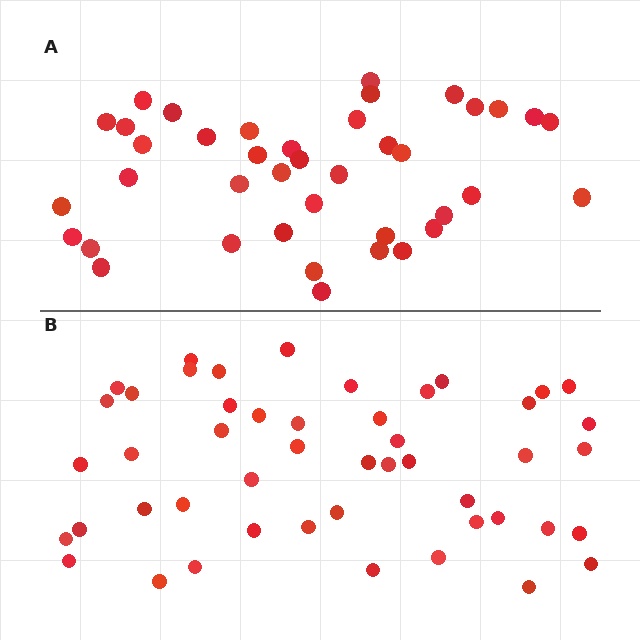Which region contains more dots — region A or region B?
Region B (the bottom region) has more dots.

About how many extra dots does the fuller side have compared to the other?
Region B has roughly 8 or so more dots than region A.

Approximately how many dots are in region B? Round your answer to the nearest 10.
About 50 dots. (The exact count is 48, which rounds to 50.)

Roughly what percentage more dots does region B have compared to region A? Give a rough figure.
About 20% more.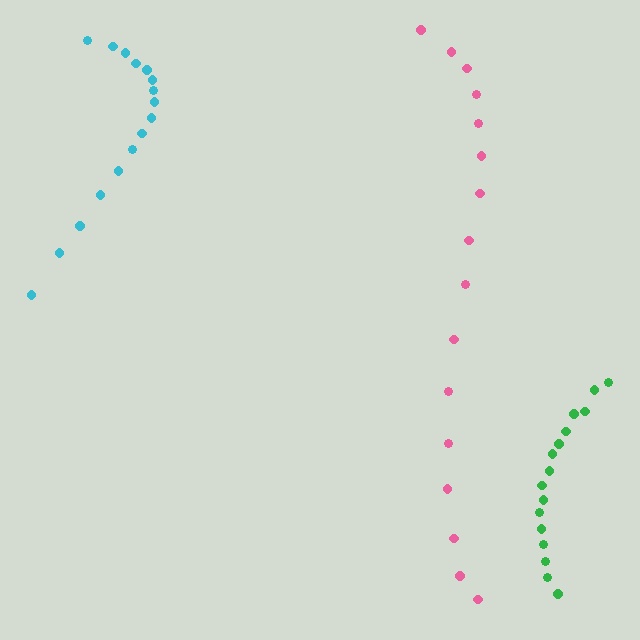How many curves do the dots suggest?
There are 3 distinct paths.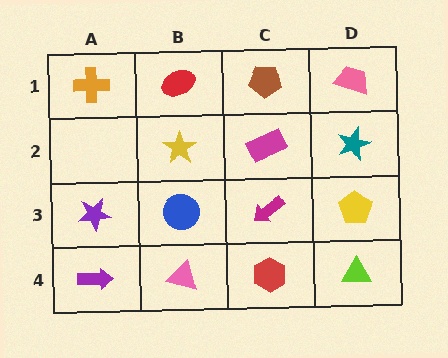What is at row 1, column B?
A red ellipse.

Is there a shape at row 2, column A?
No, that cell is empty.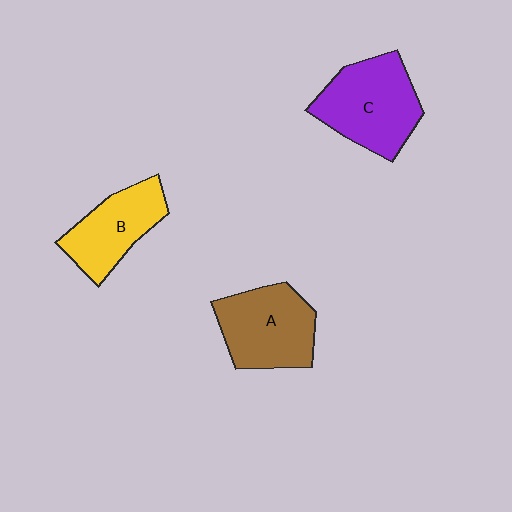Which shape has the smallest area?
Shape B (yellow).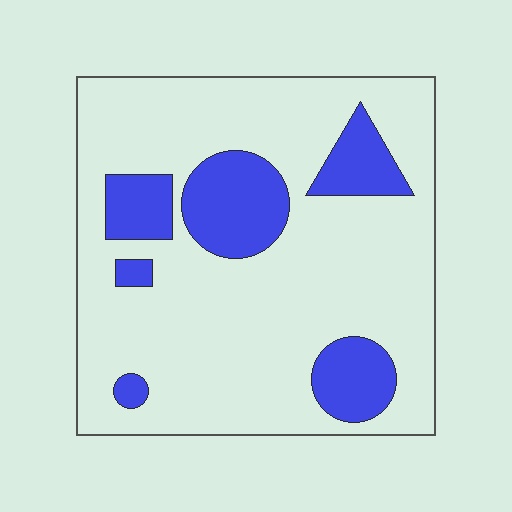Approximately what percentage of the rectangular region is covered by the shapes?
Approximately 20%.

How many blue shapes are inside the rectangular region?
6.